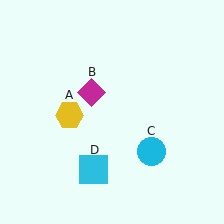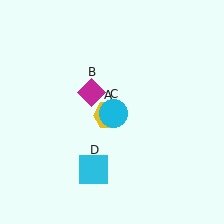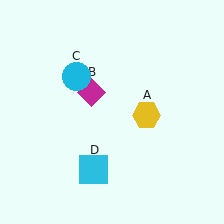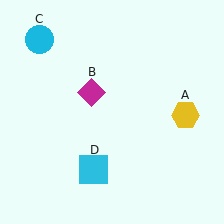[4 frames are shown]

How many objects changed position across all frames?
2 objects changed position: yellow hexagon (object A), cyan circle (object C).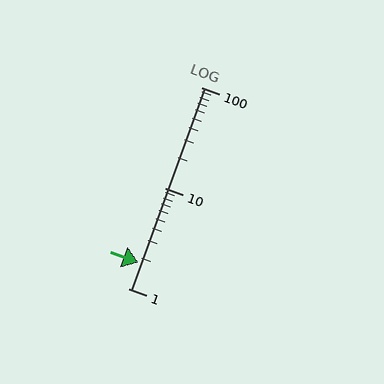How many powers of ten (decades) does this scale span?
The scale spans 2 decades, from 1 to 100.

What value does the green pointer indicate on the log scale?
The pointer indicates approximately 1.8.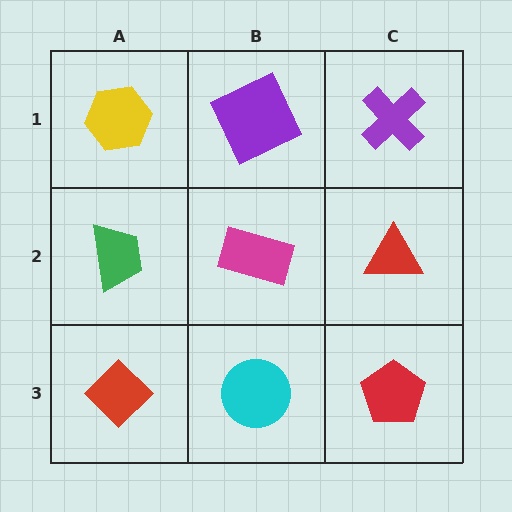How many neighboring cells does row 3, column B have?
3.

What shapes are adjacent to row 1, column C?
A red triangle (row 2, column C), a purple square (row 1, column B).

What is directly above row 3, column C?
A red triangle.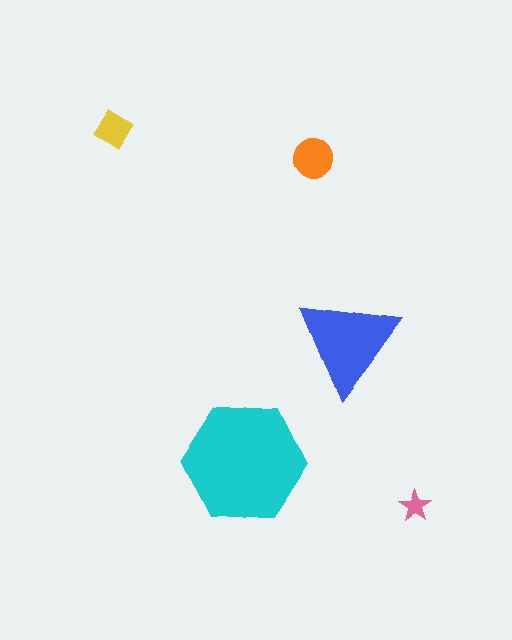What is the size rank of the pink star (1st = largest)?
5th.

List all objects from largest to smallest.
The cyan hexagon, the blue triangle, the orange circle, the yellow diamond, the pink star.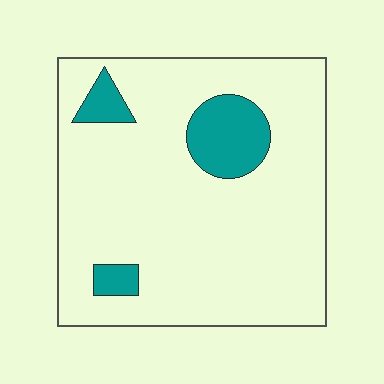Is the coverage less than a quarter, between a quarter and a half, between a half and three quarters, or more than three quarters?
Less than a quarter.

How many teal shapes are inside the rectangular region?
3.